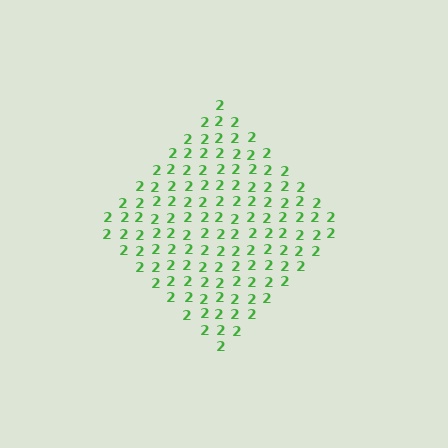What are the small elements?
The small elements are digit 2's.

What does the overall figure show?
The overall figure shows a diamond.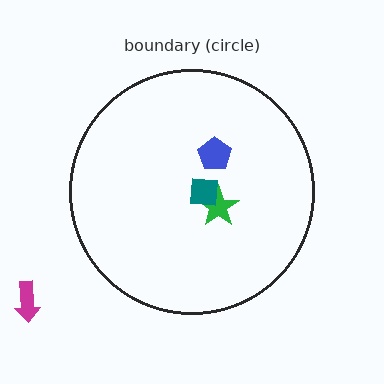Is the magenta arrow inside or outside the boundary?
Outside.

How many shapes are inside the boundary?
3 inside, 1 outside.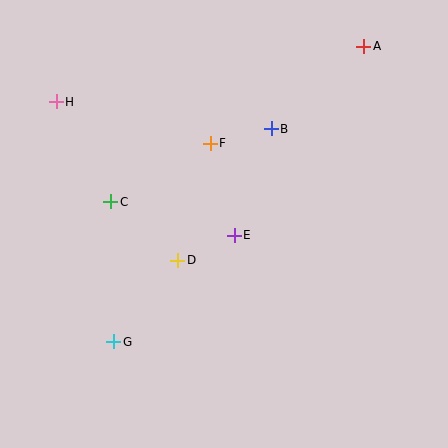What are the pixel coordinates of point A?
Point A is at (364, 46).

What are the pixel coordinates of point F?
Point F is at (210, 143).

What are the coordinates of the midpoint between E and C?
The midpoint between E and C is at (173, 218).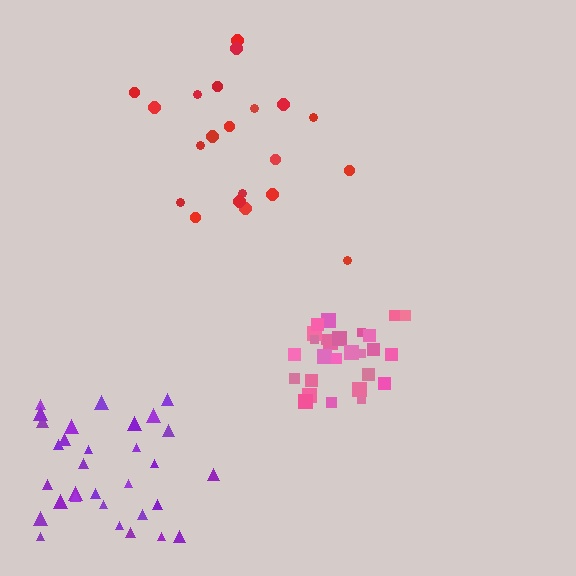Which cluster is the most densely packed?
Pink.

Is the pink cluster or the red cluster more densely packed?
Pink.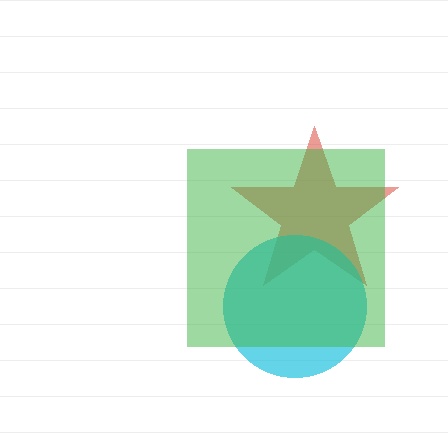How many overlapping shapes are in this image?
There are 3 overlapping shapes in the image.